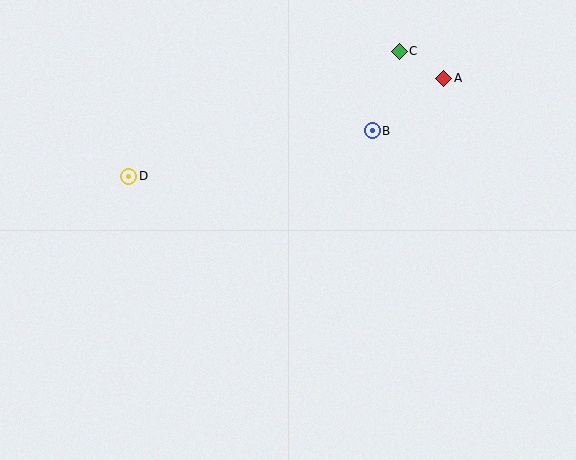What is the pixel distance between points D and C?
The distance between D and C is 298 pixels.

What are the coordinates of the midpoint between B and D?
The midpoint between B and D is at (250, 153).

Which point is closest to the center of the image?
Point B at (372, 131) is closest to the center.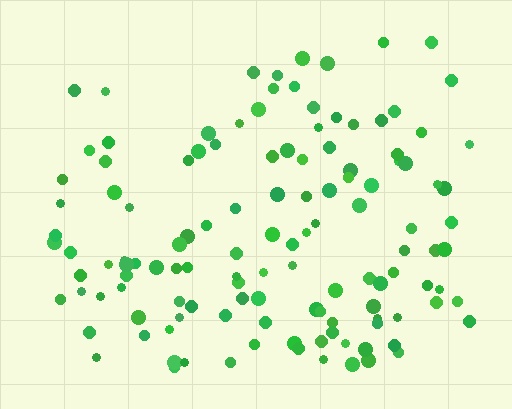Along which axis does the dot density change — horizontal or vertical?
Vertical.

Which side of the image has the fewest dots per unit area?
The top.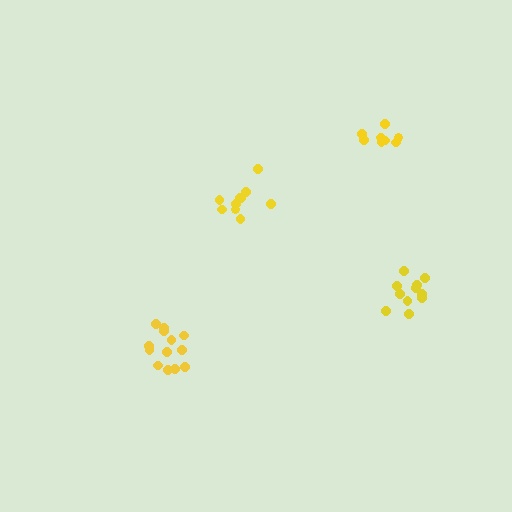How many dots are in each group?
Group 1: 11 dots, Group 2: 10 dots, Group 3: 8 dots, Group 4: 13 dots (42 total).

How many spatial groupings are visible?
There are 4 spatial groupings.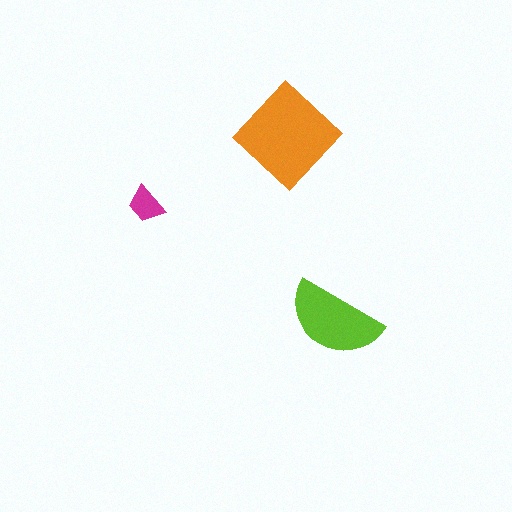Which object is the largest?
The orange diamond.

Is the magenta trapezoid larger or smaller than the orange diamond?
Smaller.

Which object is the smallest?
The magenta trapezoid.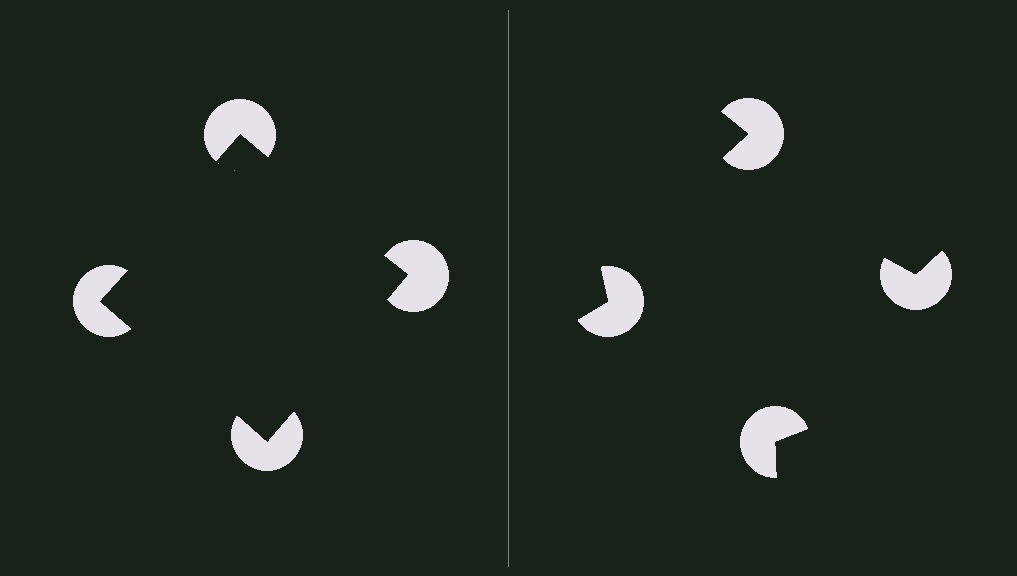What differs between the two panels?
The pac-man discs are positioned identically on both sides; only the wedge orientations differ. On the left they align to a square; on the right they are misaligned.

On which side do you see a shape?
An illusory square appears on the left side. On the right side the wedge cuts are rotated, so no coherent shape forms.